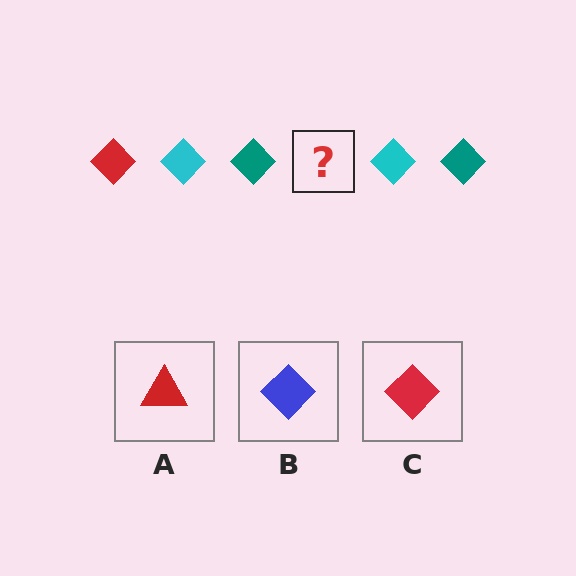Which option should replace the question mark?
Option C.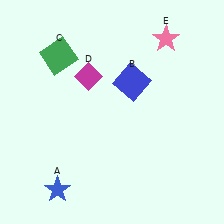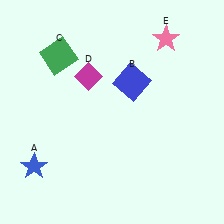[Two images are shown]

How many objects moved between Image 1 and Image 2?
1 object moved between the two images.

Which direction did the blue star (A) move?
The blue star (A) moved left.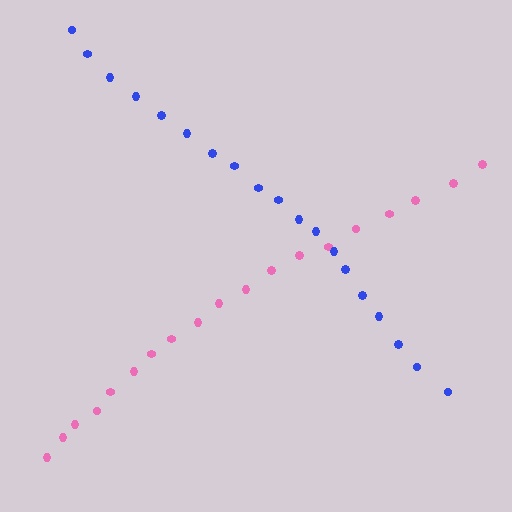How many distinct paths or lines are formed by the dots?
There are 2 distinct paths.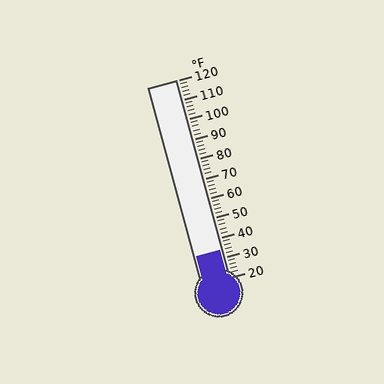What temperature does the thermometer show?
The thermometer shows approximately 34°F.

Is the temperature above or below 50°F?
The temperature is below 50°F.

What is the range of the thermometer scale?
The thermometer scale ranges from 20°F to 120°F.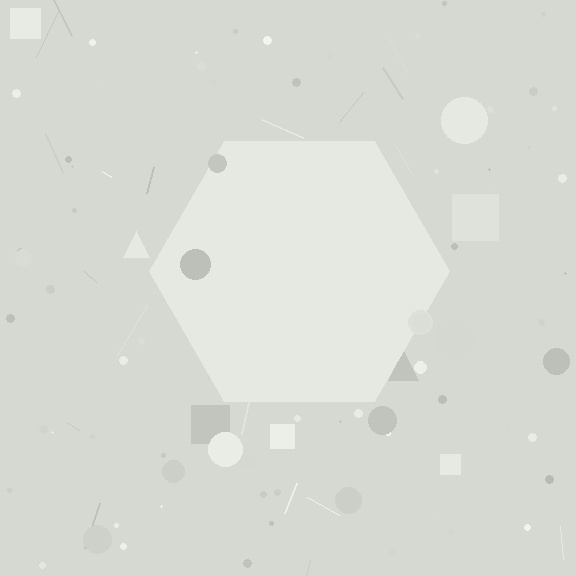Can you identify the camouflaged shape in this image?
The camouflaged shape is a hexagon.